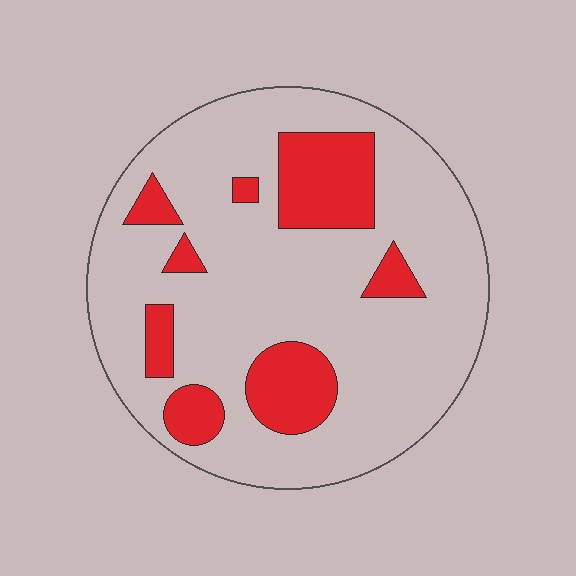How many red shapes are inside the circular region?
8.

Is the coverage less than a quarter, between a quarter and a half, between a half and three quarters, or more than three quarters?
Less than a quarter.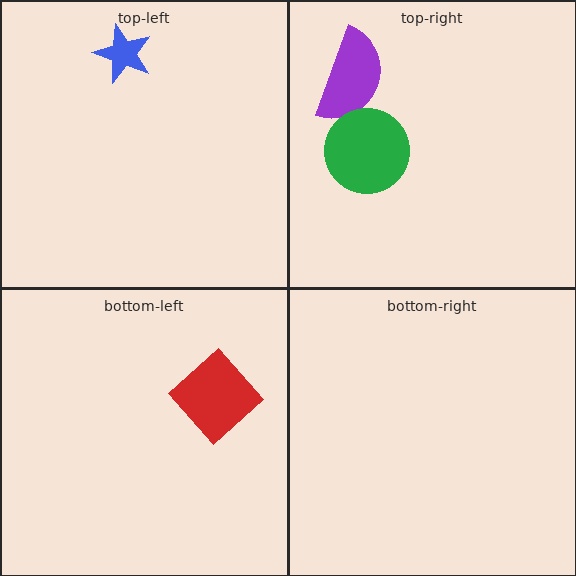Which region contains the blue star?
The top-left region.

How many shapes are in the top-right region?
2.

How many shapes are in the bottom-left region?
1.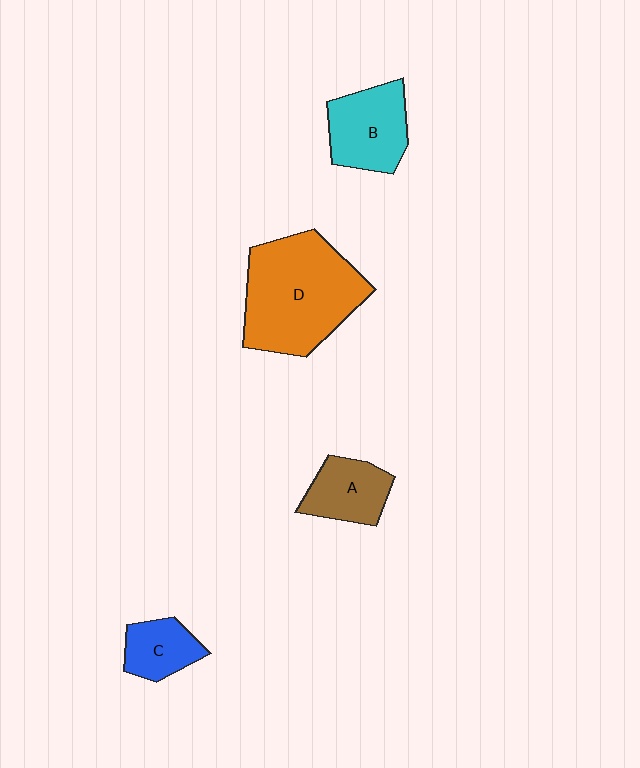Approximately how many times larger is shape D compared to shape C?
Approximately 3.0 times.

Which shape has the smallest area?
Shape C (blue).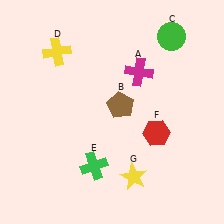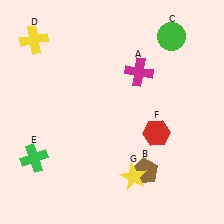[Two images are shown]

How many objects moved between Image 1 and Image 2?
3 objects moved between the two images.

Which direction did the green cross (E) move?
The green cross (E) moved left.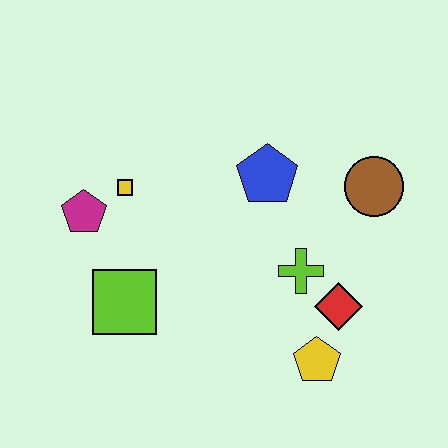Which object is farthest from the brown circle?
The magenta pentagon is farthest from the brown circle.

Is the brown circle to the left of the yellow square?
No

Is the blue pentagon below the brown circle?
No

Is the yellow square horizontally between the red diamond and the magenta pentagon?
Yes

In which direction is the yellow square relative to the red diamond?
The yellow square is to the left of the red diamond.